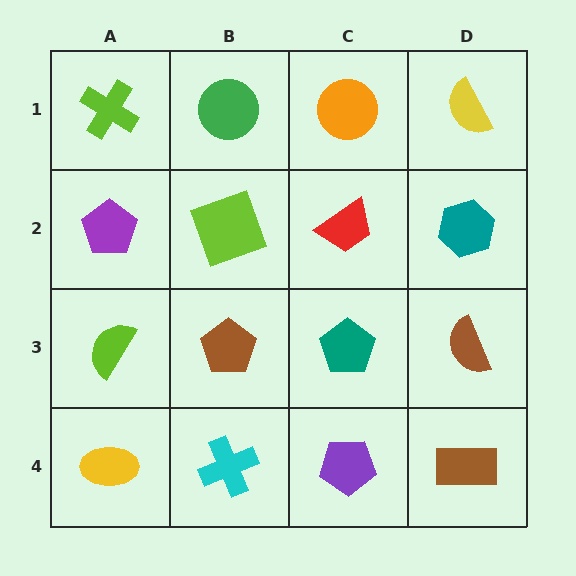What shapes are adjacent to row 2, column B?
A green circle (row 1, column B), a brown pentagon (row 3, column B), a purple pentagon (row 2, column A), a red trapezoid (row 2, column C).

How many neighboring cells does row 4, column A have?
2.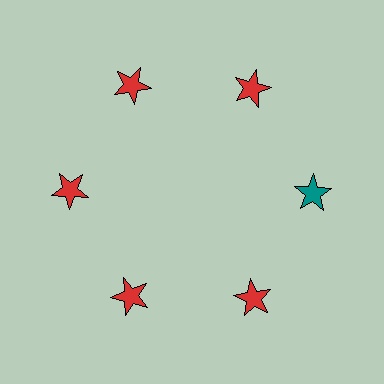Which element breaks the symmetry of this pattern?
The teal star at roughly the 3 o'clock position breaks the symmetry. All other shapes are red stars.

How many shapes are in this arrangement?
There are 6 shapes arranged in a ring pattern.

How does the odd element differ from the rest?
It has a different color: teal instead of red.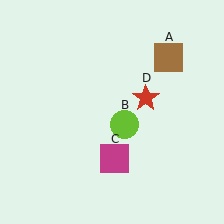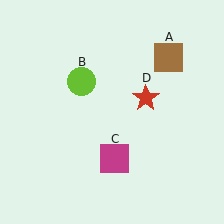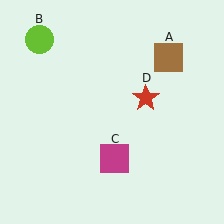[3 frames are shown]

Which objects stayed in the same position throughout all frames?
Brown square (object A) and magenta square (object C) and red star (object D) remained stationary.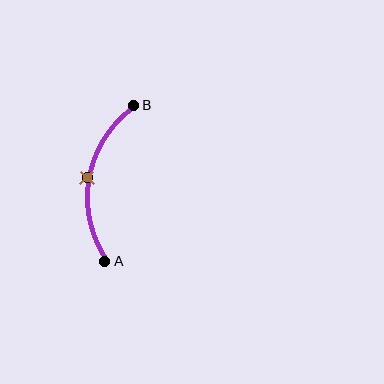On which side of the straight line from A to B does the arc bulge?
The arc bulges to the left of the straight line connecting A and B.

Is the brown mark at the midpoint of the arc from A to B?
Yes. The brown mark lies on the arc at equal arc-length from both A and B — it is the arc midpoint.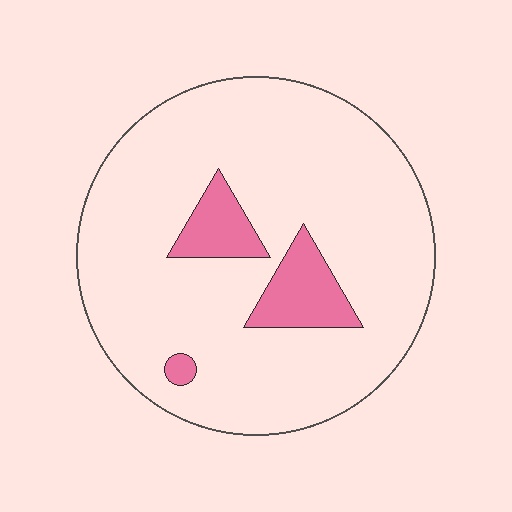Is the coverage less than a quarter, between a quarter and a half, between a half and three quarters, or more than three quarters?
Less than a quarter.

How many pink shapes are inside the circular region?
3.